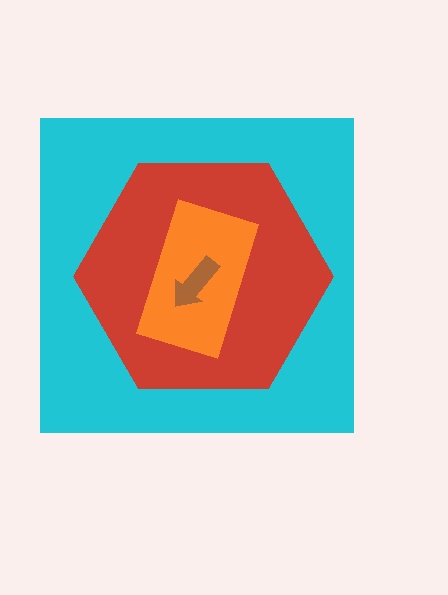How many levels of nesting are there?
4.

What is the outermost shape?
The cyan square.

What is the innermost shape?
The brown arrow.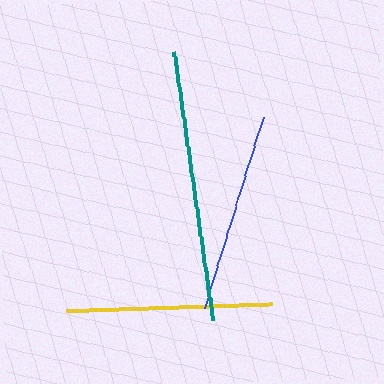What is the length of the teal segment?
The teal segment is approximately 271 pixels long.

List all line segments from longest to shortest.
From longest to shortest: teal, yellow, blue.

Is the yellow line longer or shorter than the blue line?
The yellow line is longer than the blue line.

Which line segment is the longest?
The teal line is the longest at approximately 271 pixels.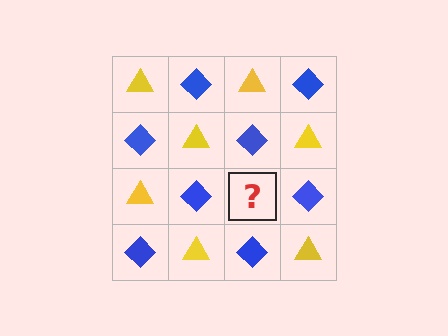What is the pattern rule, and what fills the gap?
The rule is that it alternates yellow triangle and blue diamond in a checkerboard pattern. The gap should be filled with a yellow triangle.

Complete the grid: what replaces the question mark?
The question mark should be replaced with a yellow triangle.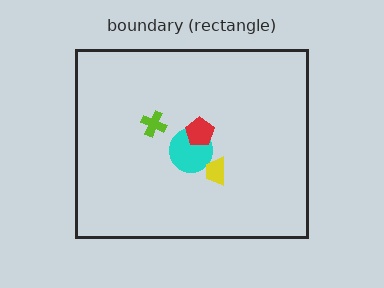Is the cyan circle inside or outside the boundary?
Inside.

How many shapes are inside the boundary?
4 inside, 0 outside.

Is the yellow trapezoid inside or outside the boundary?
Inside.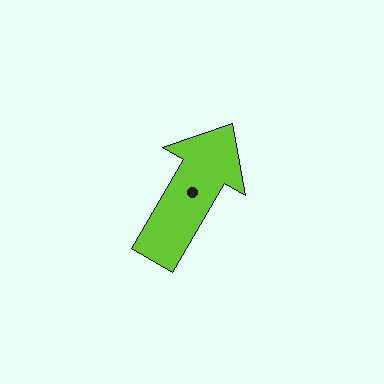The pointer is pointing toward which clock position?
Roughly 1 o'clock.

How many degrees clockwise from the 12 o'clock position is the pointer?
Approximately 30 degrees.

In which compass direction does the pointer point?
Northeast.